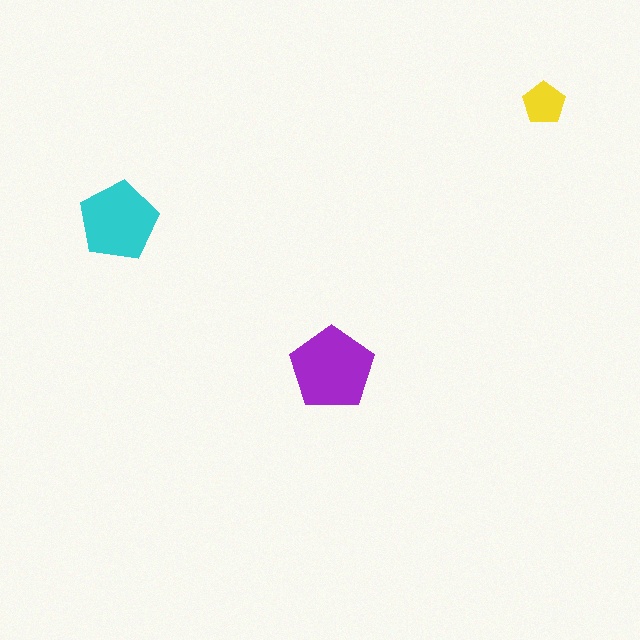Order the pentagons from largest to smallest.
the purple one, the cyan one, the yellow one.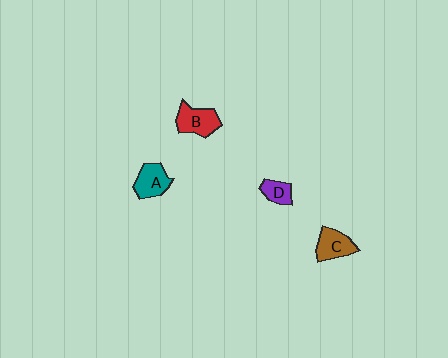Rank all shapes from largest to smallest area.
From largest to smallest: B (red), A (teal), C (brown), D (purple).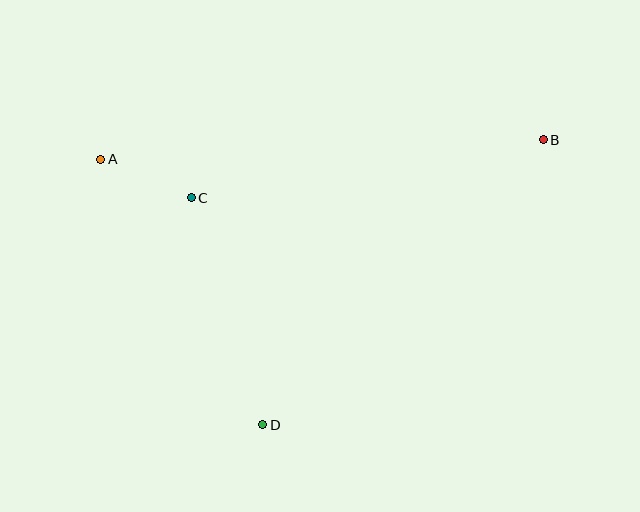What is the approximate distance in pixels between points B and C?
The distance between B and C is approximately 357 pixels.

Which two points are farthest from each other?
Points A and B are farthest from each other.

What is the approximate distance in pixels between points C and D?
The distance between C and D is approximately 238 pixels.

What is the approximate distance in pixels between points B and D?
The distance between B and D is approximately 400 pixels.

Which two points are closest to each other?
Points A and C are closest to each other.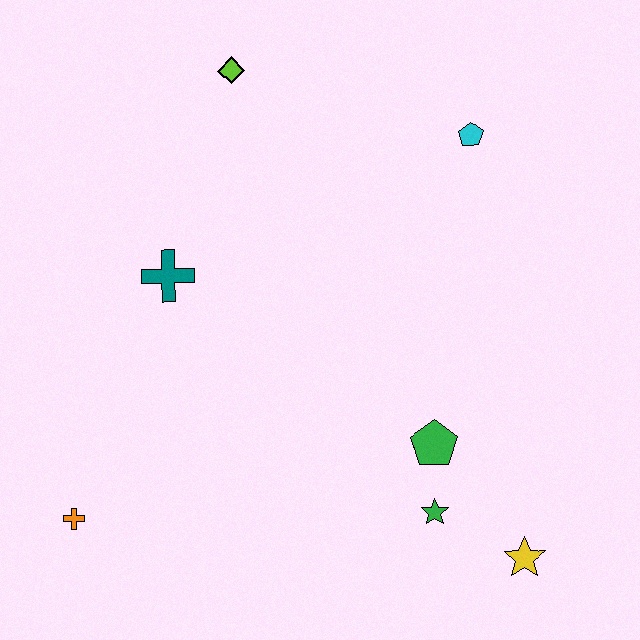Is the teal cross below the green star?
No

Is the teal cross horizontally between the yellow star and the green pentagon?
No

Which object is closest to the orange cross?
The teal cross is closest to the orange cross.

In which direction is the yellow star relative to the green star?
The yellow star is to the right of the green star.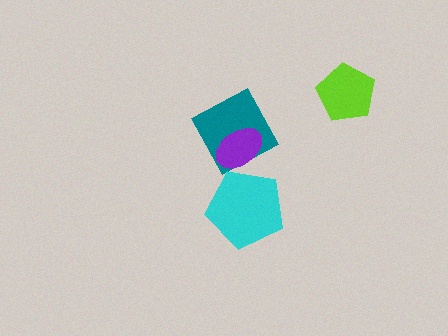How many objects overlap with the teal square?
1 object overlaps with the teal square.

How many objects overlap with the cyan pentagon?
0 objects overlap with the cyan pentagon.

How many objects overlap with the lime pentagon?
0 objects overlap with the lime pentagon.